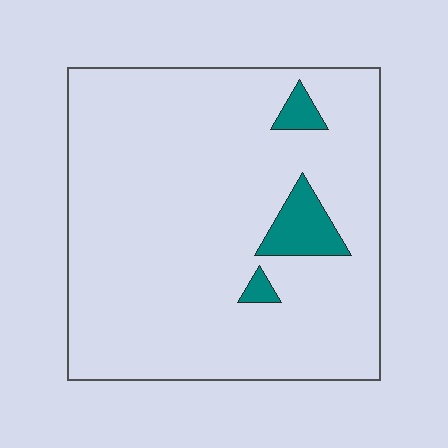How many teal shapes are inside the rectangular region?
3.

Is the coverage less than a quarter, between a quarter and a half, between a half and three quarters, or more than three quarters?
Less than a quarter.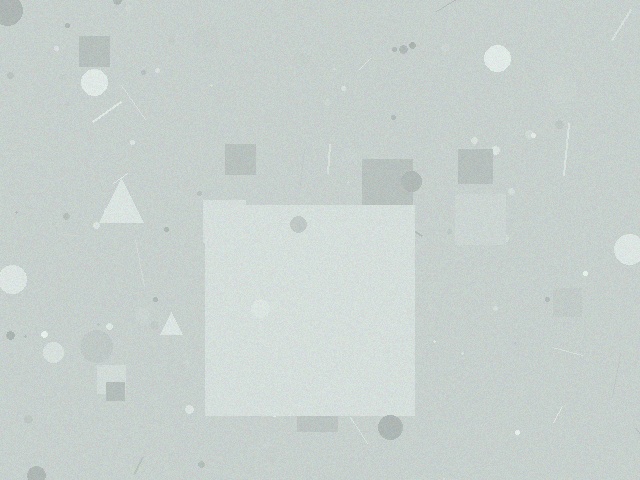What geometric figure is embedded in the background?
A square is embedded in the background.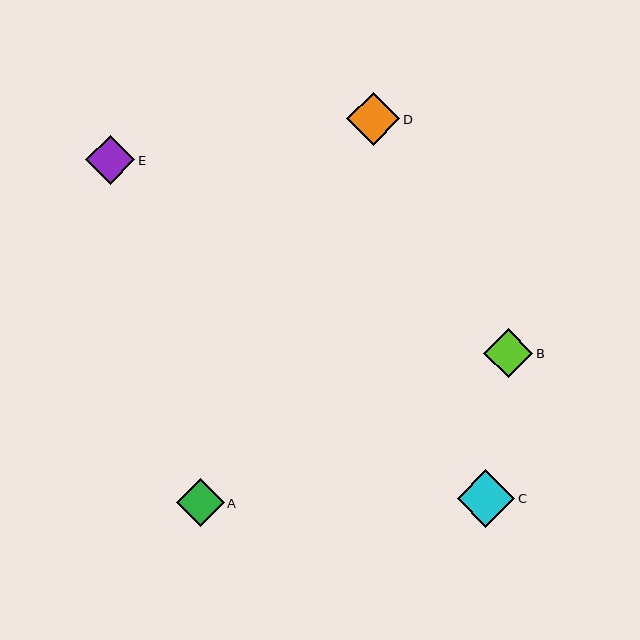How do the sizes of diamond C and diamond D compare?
Diamond C and diamond D are approximately the same size.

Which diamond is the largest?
Diamond C is the largest with a size of approximately 58 pixels.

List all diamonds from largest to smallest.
From largest to smallest: C, D, B, E, A.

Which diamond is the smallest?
Diamond A is the smallest with a size of approximately 48 pixels.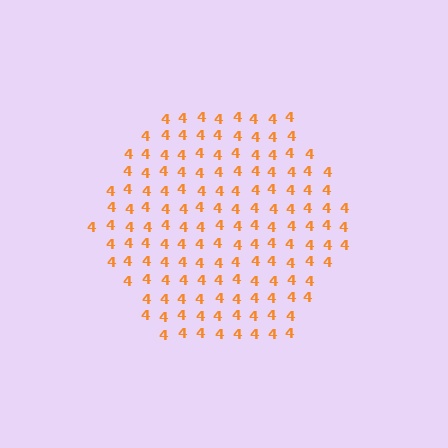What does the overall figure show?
The overall figure shows a hexagon.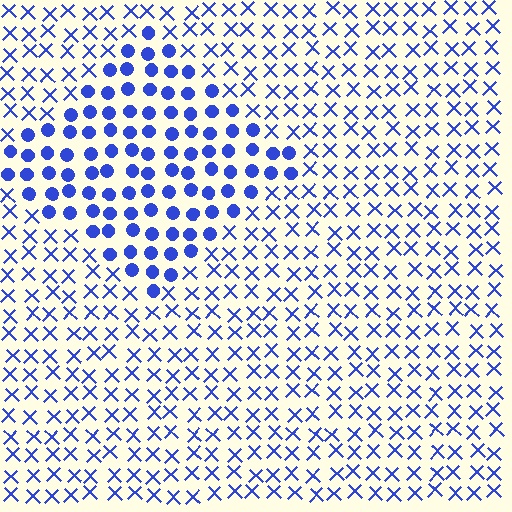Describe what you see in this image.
The image is filled with small blue elements arranged in a uniform grid. A diamond-shaped region contains circles, while the surrounding area contains X marks. The boundary is defined purely by the change in element shape.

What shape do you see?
I see a diamond.